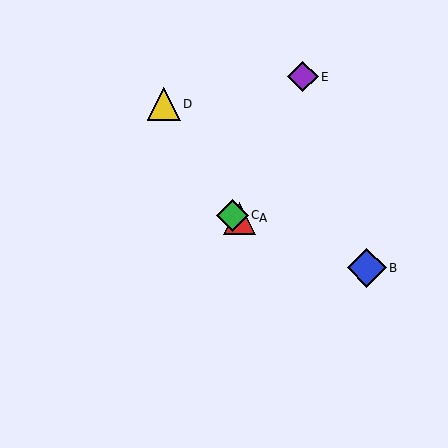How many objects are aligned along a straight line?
3 objects (A, B, C) are aligned along a straight line.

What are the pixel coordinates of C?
Object C is at (232, 215).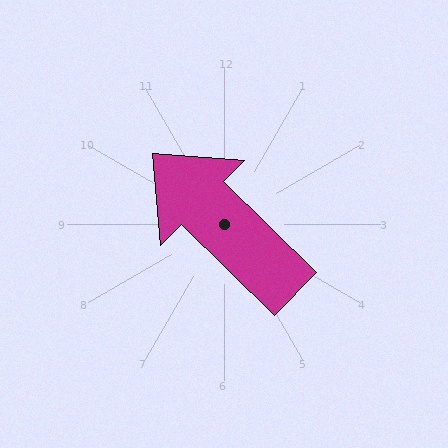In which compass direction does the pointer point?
Northwest.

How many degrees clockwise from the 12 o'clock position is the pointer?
Approximately 314 degrees.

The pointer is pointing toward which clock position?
Roughly 10 o'clock.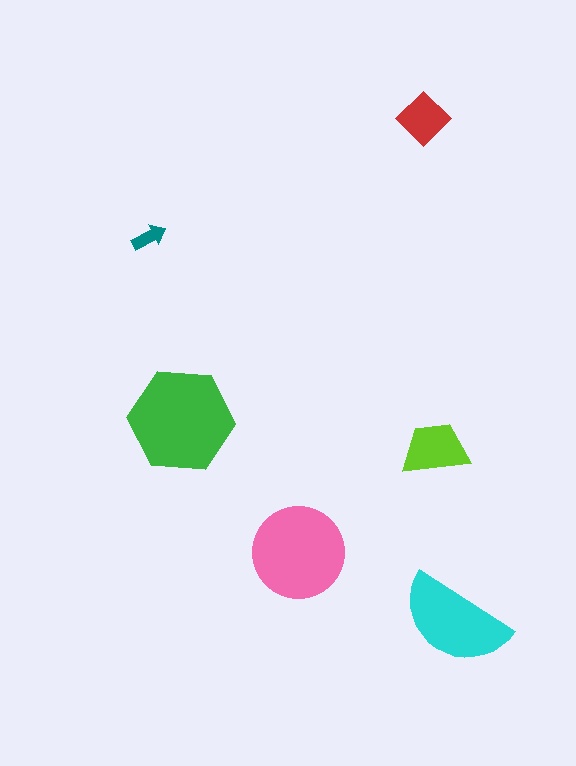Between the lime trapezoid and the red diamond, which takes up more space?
The lime trapezoid.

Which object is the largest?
The green hexagon.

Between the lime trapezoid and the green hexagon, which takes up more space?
The green hexagon.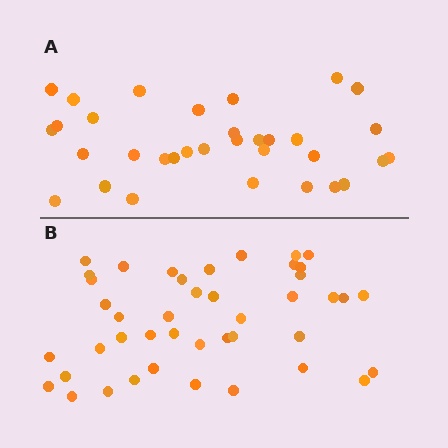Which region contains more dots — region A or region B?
Region B (the bottom region) has more dots.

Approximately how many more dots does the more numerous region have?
Region B has roughly 10 or so more dots than region A.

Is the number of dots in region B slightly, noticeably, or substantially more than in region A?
Region B has noticeably more, but not dramatically so. The ratio is roughly 1.3 to 1.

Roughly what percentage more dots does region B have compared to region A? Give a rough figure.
About 30% more.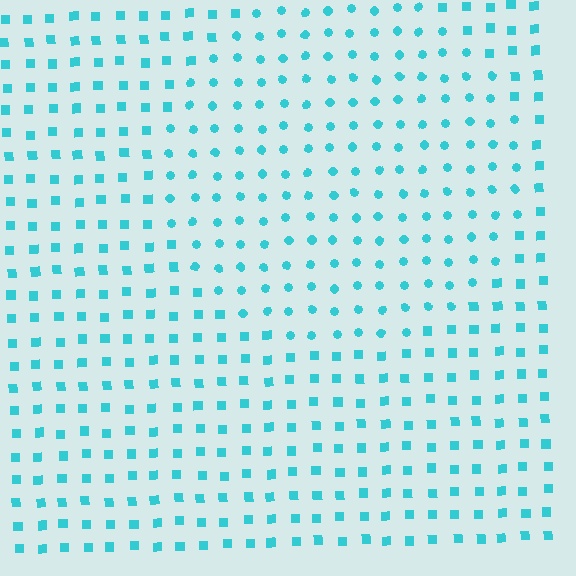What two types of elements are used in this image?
The image uses circles inside the circle region and squares outside it.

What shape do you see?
I see a circle.